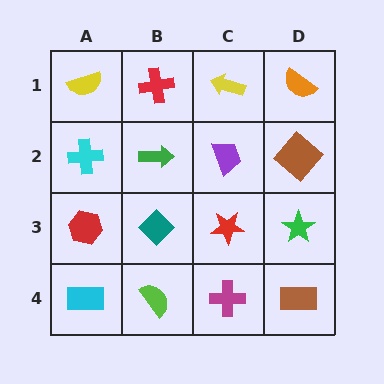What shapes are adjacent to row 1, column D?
A brown diamond (row 2, column D), a yellow arrow (row 1, column C).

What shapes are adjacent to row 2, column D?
An orange semicircle (row 1, column D), a green star (row 3, column D), a purple trapezoid (row 2, column C).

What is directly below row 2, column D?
A green star.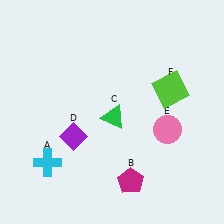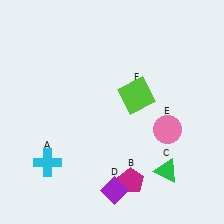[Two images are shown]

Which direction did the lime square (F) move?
The lime square (F) moved left.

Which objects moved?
The objects that moved are: the green triangle (C), the purple diamond (D), the lime square (F).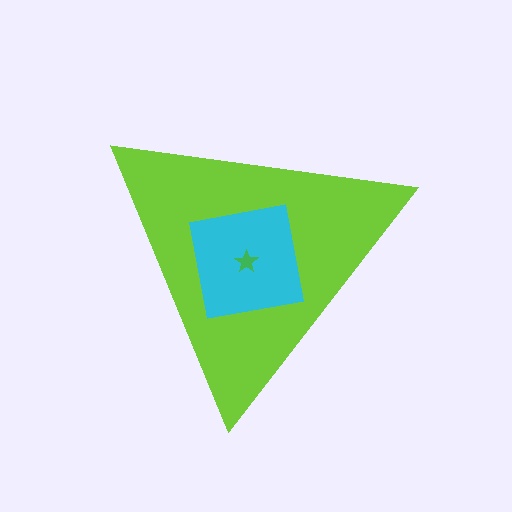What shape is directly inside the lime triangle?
The cyan square.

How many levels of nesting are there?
3.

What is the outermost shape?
The lime triangle.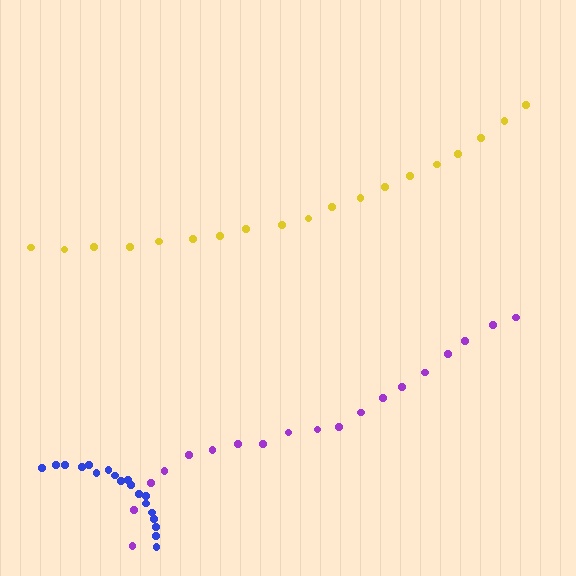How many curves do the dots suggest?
There are 3 distinct paths.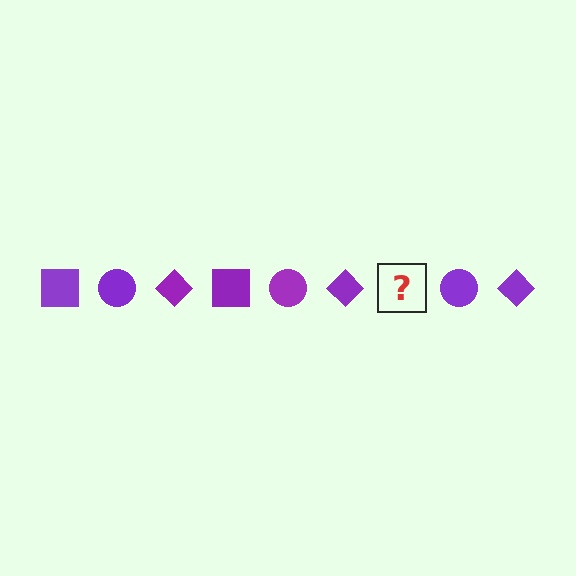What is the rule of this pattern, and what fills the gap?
The rule is that the pattern cycles through square, circle, diamond shapes in purple. The gap should be filled with a purple square.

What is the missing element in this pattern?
The missing element is a purple square.